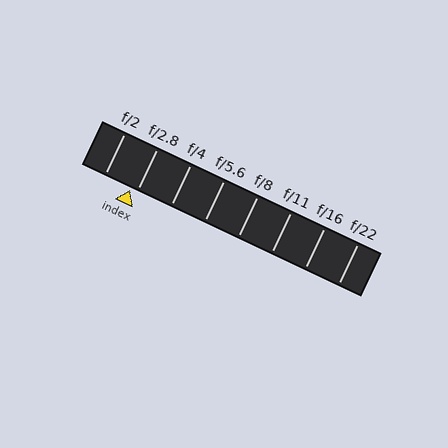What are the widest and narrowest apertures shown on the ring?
The widest aperture shown is f/2 and the narrowest is f/22.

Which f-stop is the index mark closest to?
The index mark is closest to f/2.8.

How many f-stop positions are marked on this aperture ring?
There are 8 f-stop positions marked.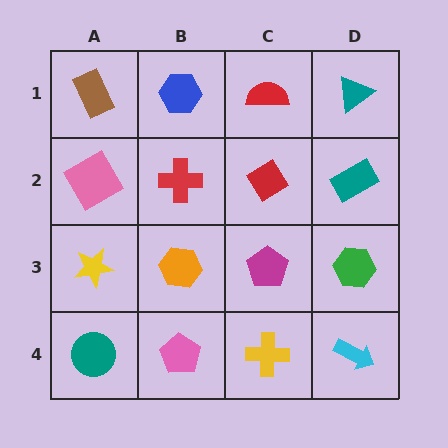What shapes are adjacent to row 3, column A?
A pink diamond (row 2, column A), a teal circle (row 4, column A), an orange hexagon (row 3, column B).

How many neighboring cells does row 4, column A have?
2.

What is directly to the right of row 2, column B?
A red diamond.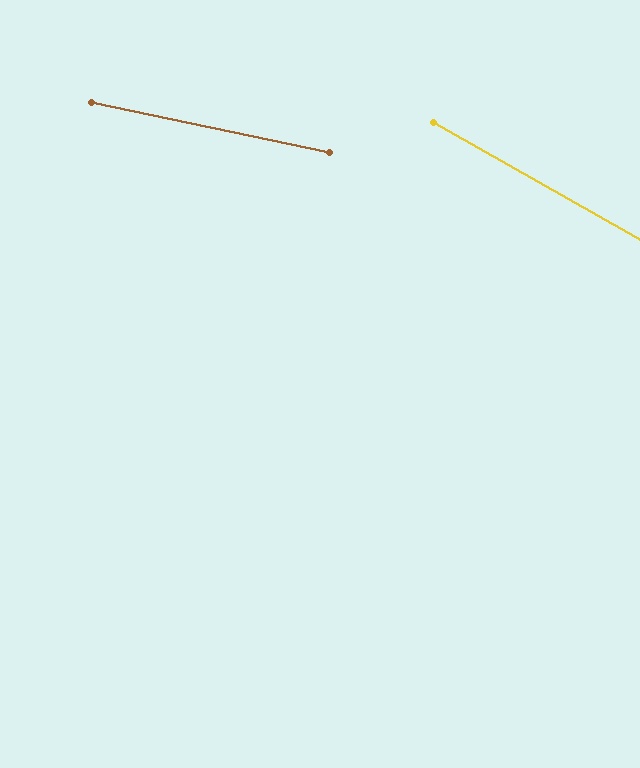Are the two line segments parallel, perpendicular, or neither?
Neither parallel nor perpendicular — they differ by about 18°.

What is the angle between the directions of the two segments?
Approximately 18 degrees.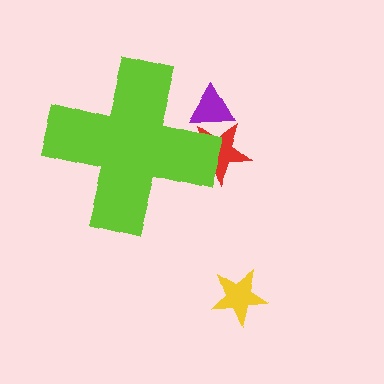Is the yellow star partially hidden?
No, the yellow star is fully visible.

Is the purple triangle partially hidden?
Yes, the purple triangle is partially hidden behind the lime cross.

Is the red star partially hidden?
Yes, the red star is partially hidden behind the lime cross.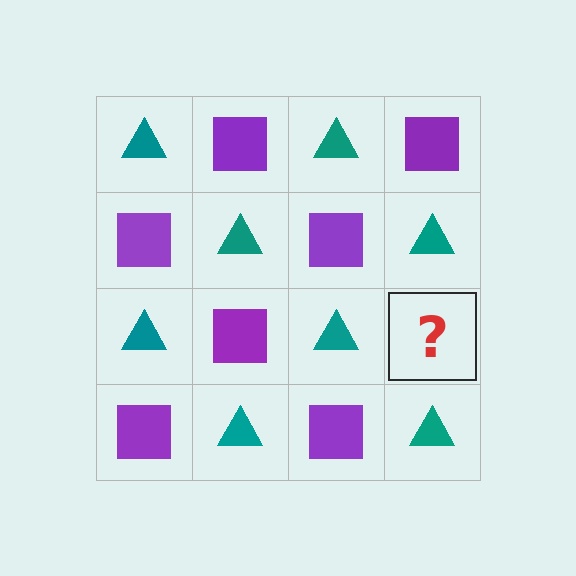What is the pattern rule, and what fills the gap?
The rule is that it alternates teal triangle and purple square in a checkerboard pattern. The gap should be filled with a purple square.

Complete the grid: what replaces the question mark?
The question mark should be replaced with a purple square.